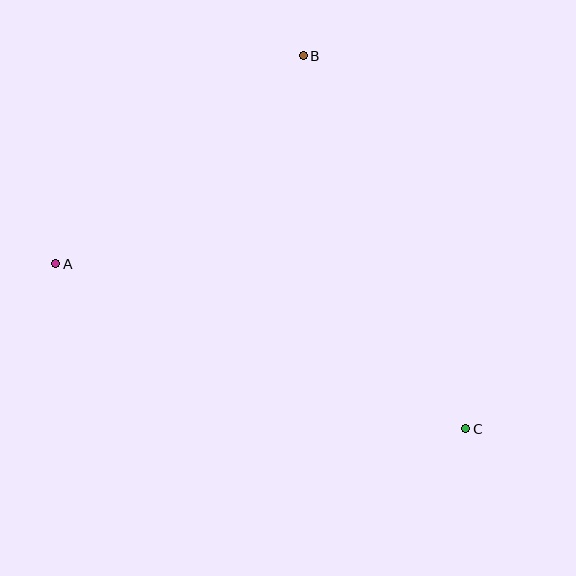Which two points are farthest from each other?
Points A and C are farthest from each other.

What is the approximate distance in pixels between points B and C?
The distance between B and C is approximately 406 pixels.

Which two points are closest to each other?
Points A and B are closest to each other.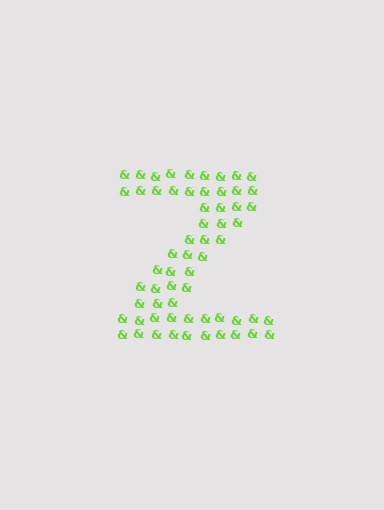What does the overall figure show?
The overall figure shows the letter Z.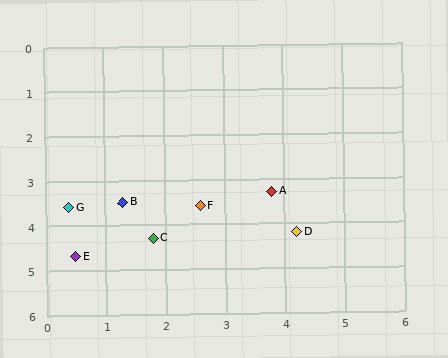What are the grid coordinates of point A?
Point A is at approximately (3.8, 3.3).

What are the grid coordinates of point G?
Point G is at approximately (0.4, 3.6).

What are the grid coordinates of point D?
Point D is at approximately (4.2, 4.2).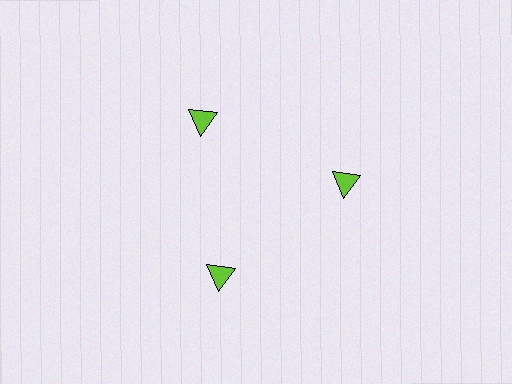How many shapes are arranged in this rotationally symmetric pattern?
There are 3 shapes, arranged in 3 groups of 1.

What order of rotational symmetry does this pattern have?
This pattern has 3-fold rotational symmetry.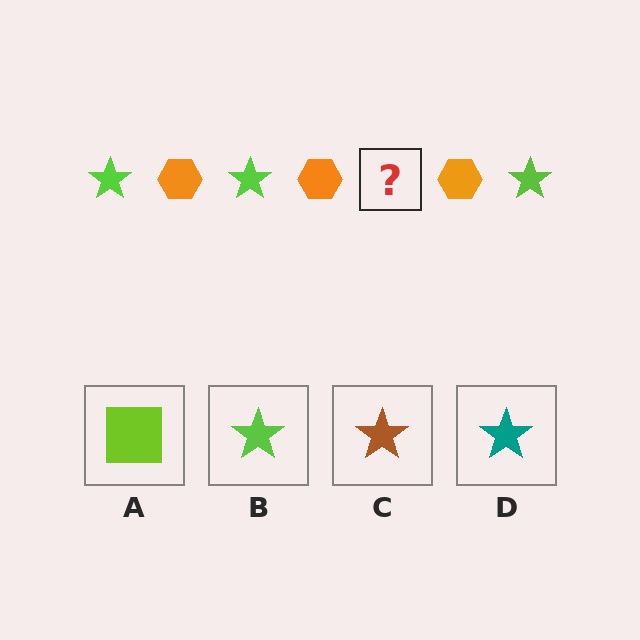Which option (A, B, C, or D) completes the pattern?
B.